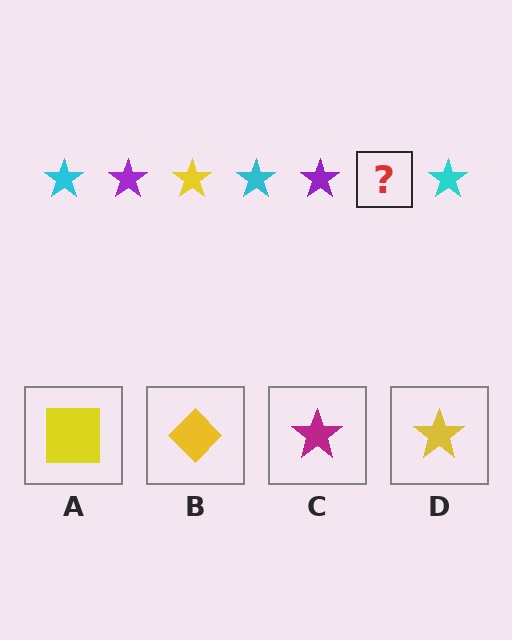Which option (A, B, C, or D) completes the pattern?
D.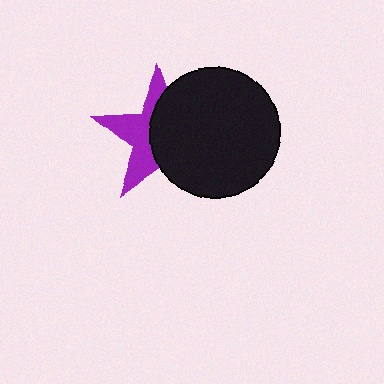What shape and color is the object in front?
The object in front is a black circle.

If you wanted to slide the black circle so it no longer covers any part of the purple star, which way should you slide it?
Slide it right — that is the most direct way to separate the two shapes.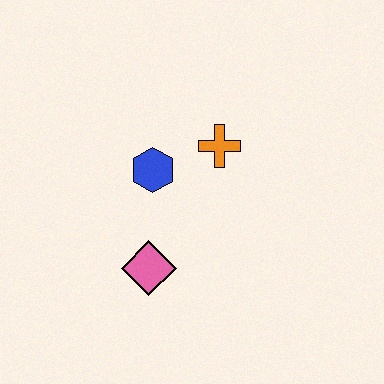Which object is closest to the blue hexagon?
The orange cross is closest to the blue hexagon.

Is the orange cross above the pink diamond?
Yes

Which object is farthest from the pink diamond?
The orange cross is farthest from the pink diamond.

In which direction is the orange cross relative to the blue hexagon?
The orange cross is to the right of the blue hexagon.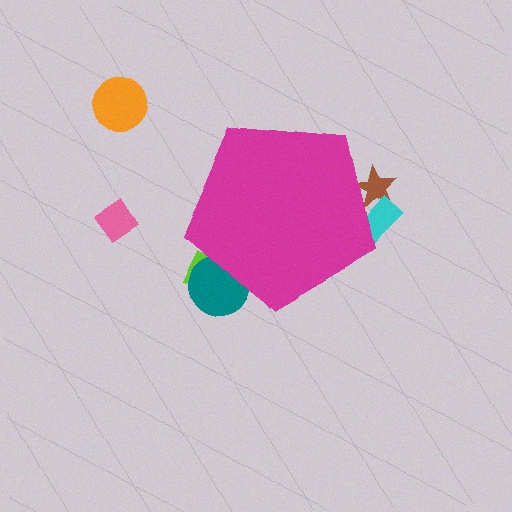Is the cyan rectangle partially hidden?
Yes, the cyan rectangle is partially hidden behind the magenta pentagon.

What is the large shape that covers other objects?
A magenta pentagon.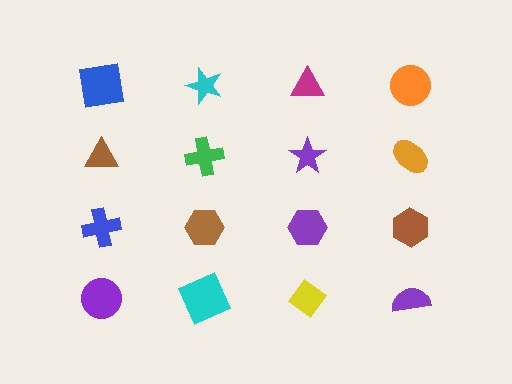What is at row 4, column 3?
A yellow diamond.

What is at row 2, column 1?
A brown triangle.